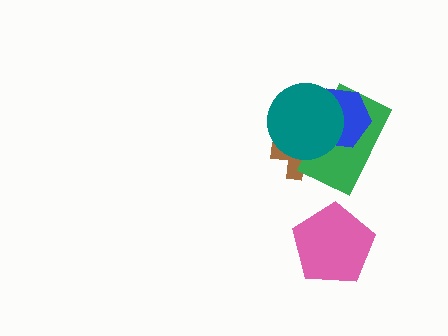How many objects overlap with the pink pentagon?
0 objects overlap with the pink pentagon.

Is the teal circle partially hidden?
No, no other shape covers it.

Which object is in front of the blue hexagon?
The teal circle is in front of the blue hexagon.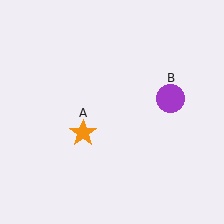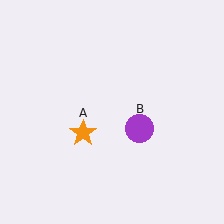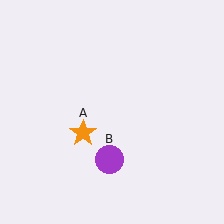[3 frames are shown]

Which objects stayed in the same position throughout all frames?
Orange star (object A) remained stationary.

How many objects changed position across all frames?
1 object changed position: purple circle (object B).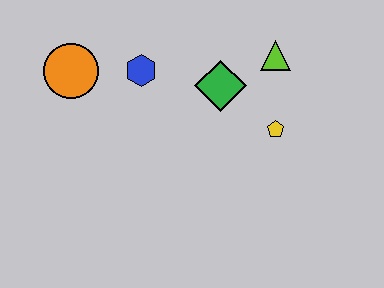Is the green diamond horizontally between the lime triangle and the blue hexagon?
Yes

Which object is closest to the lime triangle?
The green diamond is closest to the lime triangle.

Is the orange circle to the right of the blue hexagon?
No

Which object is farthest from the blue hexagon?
The yellow pentagon is farthest from the blue hexagon.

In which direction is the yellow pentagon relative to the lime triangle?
The yellow pentagon is below the lime triangle.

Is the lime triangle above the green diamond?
Yes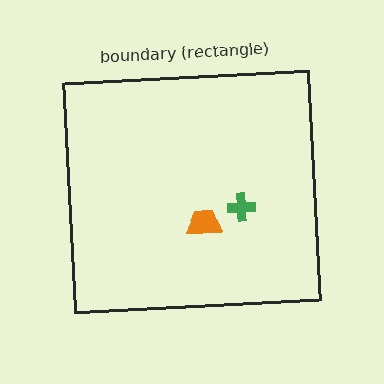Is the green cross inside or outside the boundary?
Inside.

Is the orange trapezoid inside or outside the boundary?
Inside.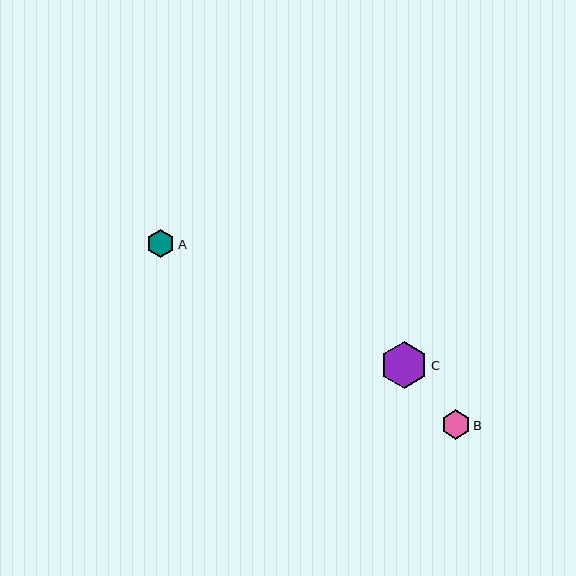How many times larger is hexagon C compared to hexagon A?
Hexagon C is approximately 1.7 times the size of hexagon A.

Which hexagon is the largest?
Hexagon C is the largest with a size of approximately 47 pixels.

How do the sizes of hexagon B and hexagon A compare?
Hexagon B and hexagon A are approximately the same size.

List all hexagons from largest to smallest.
From largest to smallest: C, B, A.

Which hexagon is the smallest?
Hexagon A is the smallest with a size of approximately 28 pixels.